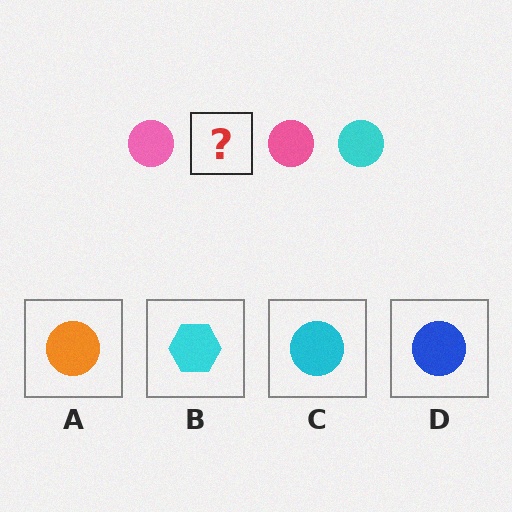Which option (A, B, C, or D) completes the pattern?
C.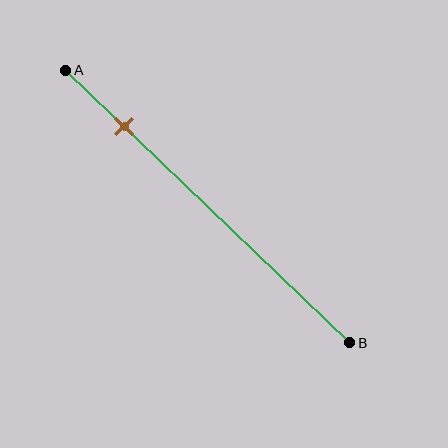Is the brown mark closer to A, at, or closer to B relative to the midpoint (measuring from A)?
The brown mark is closer to point A than the midpoint of segment AB.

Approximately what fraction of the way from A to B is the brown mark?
The brown mark is approximately 20% of the way from A to B.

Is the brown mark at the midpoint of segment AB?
No, the mark is at about 20% from A, not at the 50% midpoint.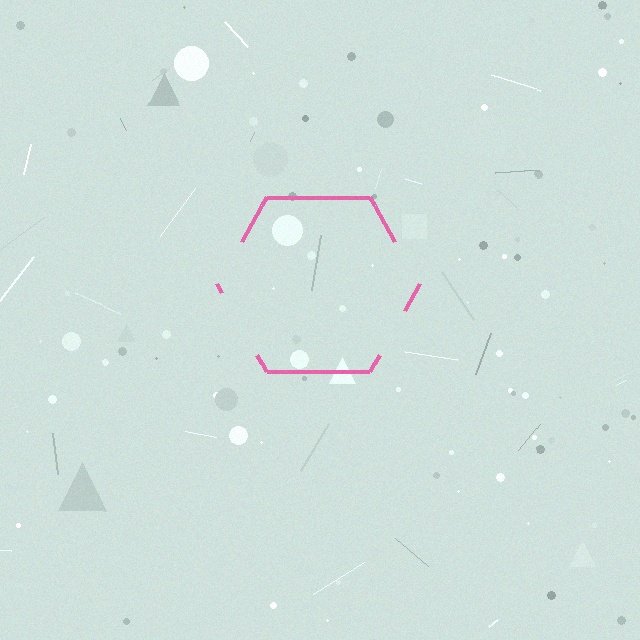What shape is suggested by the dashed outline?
The dashed outline suggests a hexagon.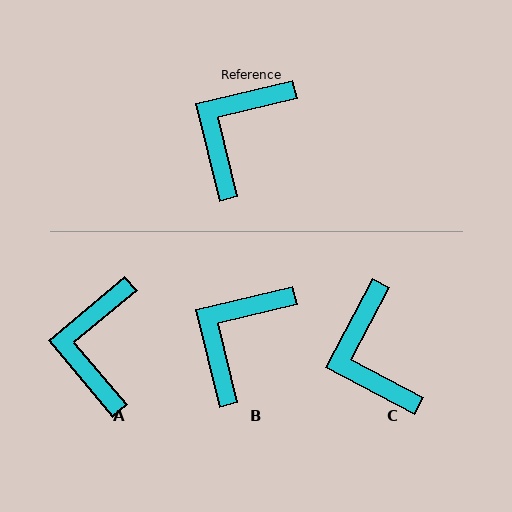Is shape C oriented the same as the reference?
No, it is off by about 48 degrees.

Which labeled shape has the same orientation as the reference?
B.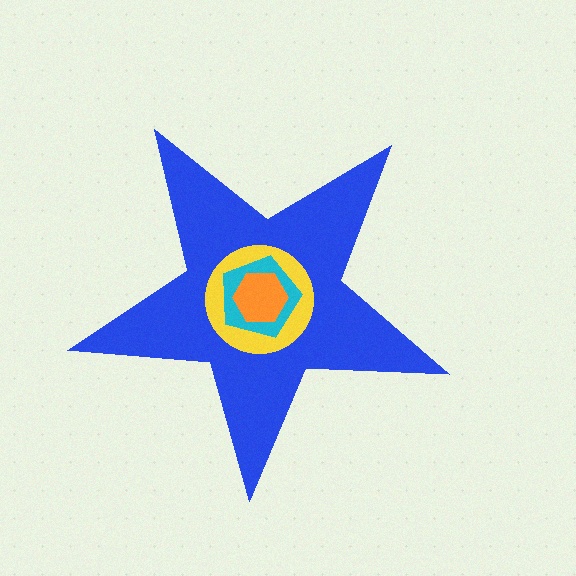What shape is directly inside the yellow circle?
The cyan pentagon.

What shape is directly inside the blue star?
The yellow circle.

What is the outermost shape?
The blue star.